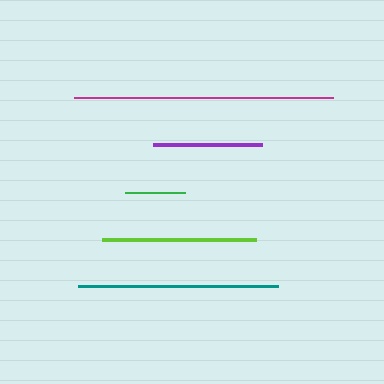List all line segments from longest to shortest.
From longest to shortest: magenta, teal, lime, purple, green.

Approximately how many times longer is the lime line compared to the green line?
The lime line is approximately 2.6 times the length of the green line.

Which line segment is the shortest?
The green line is the shortest at approximately 60 pixels.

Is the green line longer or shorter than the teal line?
The teal line is longer than the green line.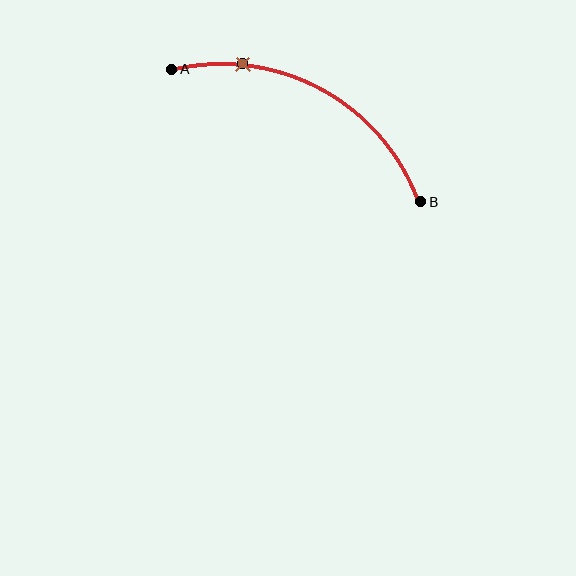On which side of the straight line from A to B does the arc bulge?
The arc bulges above the straight line connecting A and B.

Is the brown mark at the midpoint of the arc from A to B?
No. The brown mark lies on the arc but is closer to endpoint A. The arc midpoint would be at the point on the curve equidistant along the arc from both A and B.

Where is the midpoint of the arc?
The arc midpoint is the point on the curve farthest from the straight line joining A and B. It sits above that line.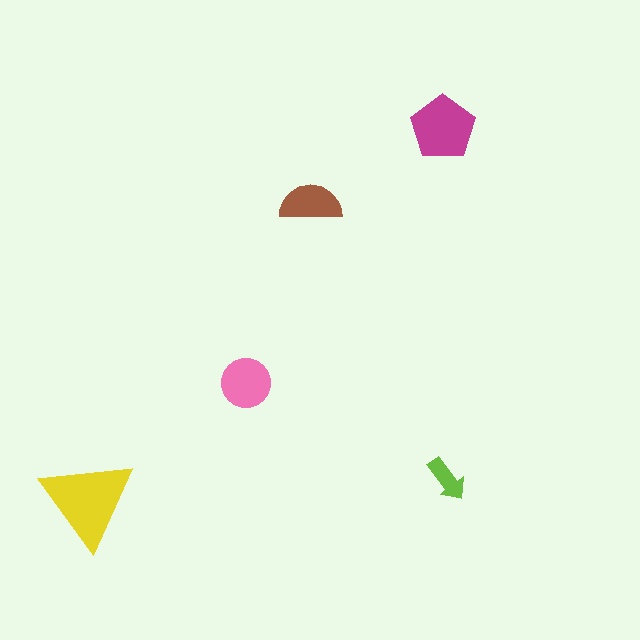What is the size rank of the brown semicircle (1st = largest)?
4th.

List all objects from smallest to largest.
The lime arrow, the brown semicircle, the pink circle, the magenta pentagon, the yellow triangle.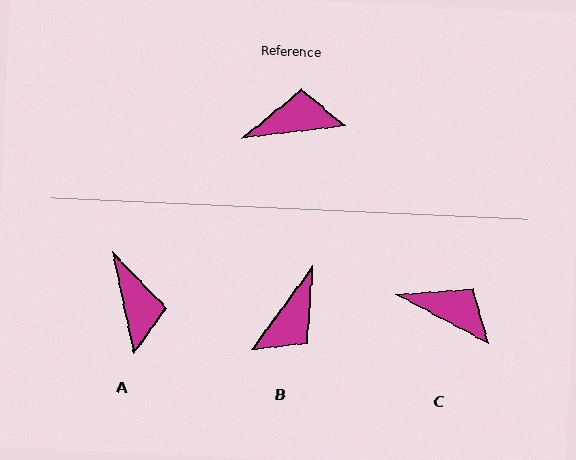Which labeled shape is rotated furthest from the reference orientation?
B, about 133 degrees away.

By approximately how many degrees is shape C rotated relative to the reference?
Approximately 34 degrees clockwise.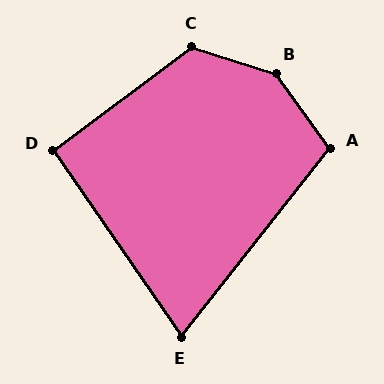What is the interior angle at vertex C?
Approximately 126 degrees (obtuse).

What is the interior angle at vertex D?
Approximately 92 degrees (approximately right).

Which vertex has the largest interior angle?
B, at approximately 144 degrees.